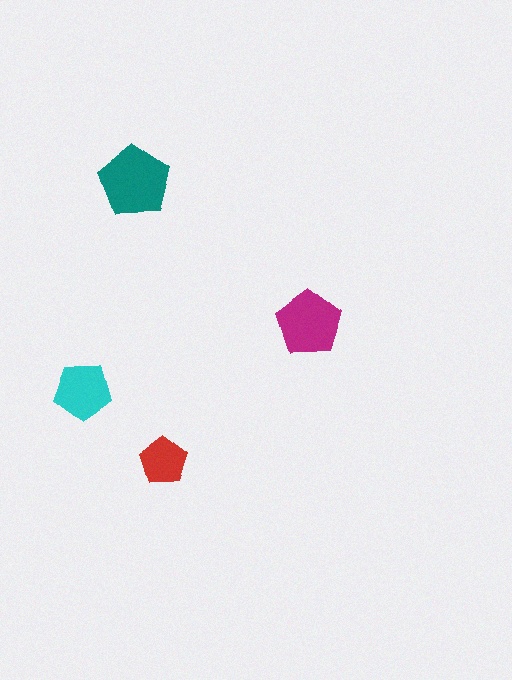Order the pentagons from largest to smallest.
the teal one, the magenta one, the cyan one, the red one.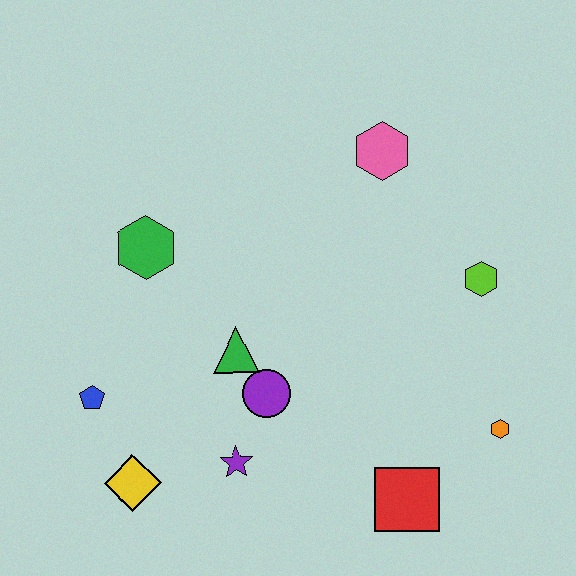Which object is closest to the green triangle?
The purple circle is closest to the green triangle.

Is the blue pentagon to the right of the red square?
No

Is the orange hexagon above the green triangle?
No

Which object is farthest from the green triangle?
The orange hexagon is farthest from the green triangle.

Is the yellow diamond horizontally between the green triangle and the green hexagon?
No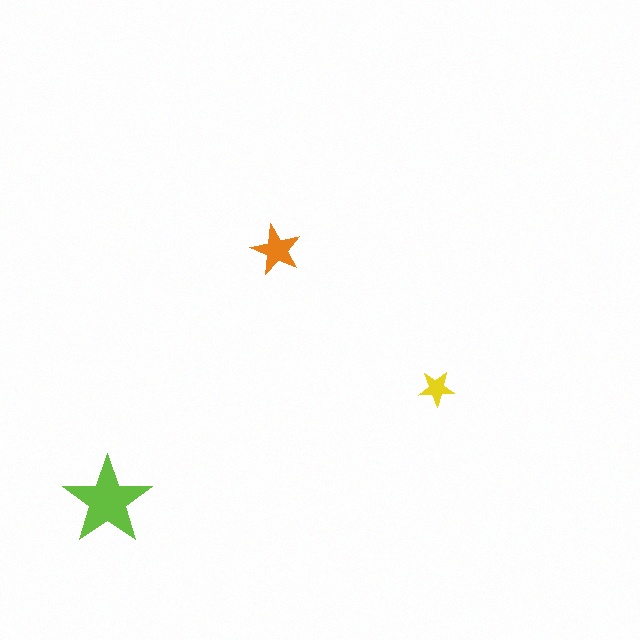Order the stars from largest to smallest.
the lime one, the orange one, the yellow one.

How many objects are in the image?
There are 3 objects in the image.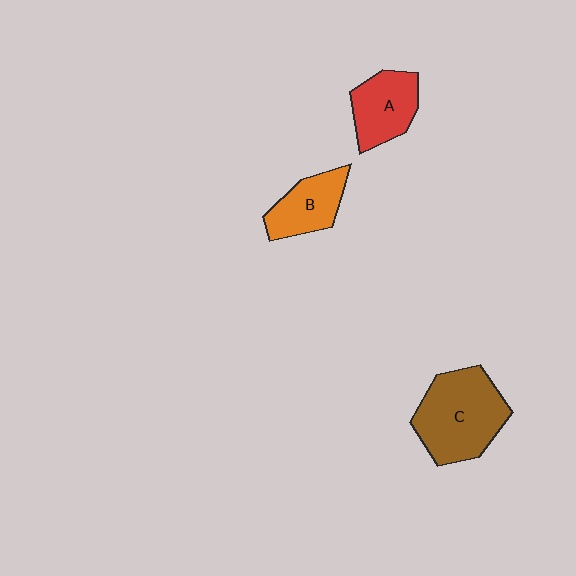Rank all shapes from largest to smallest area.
From largest to smallest: C (brown), A (red), B (orange).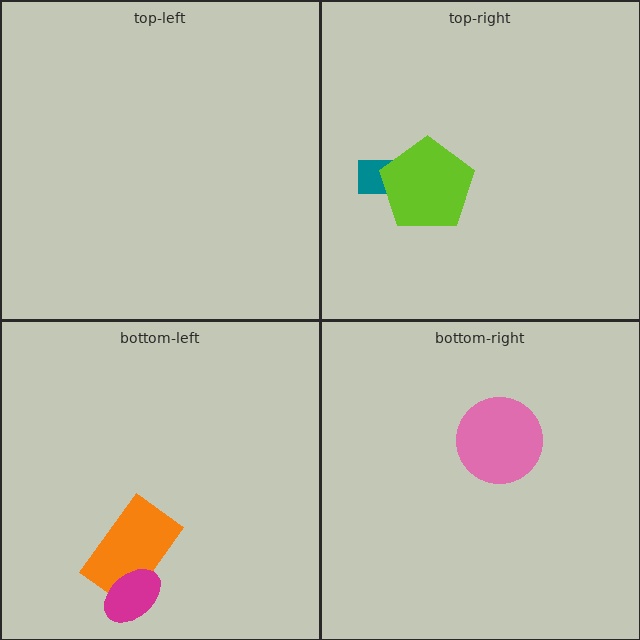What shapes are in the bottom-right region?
The pink circle.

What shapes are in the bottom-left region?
The orange rectangle, the magenta ellipse.